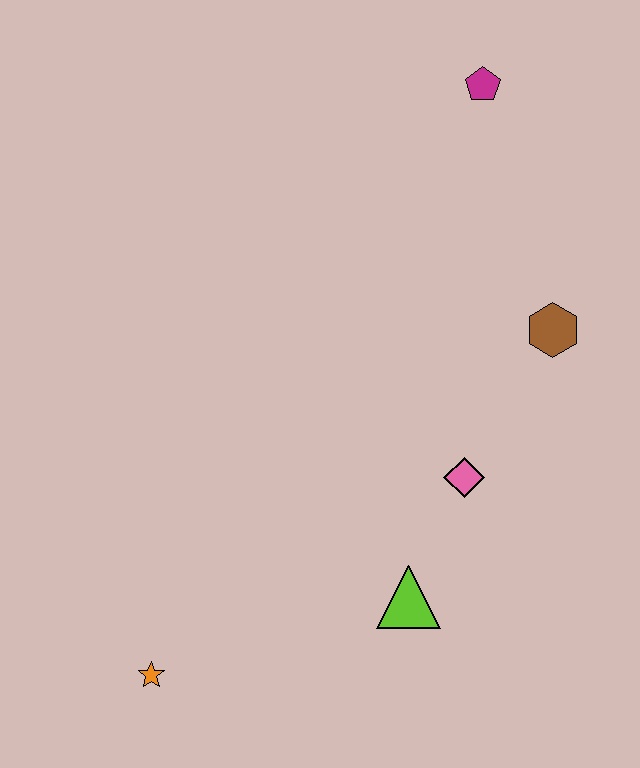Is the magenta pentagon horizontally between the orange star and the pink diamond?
No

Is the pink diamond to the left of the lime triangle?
No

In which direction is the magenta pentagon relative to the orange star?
The magenta pentagon is above the orange star.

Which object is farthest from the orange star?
The magenta pentagon is farthest from the orange star.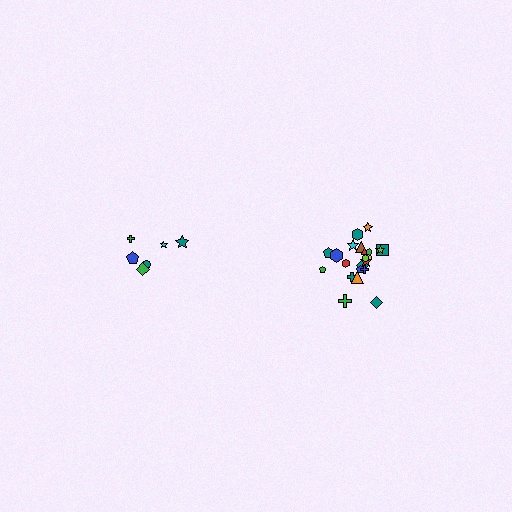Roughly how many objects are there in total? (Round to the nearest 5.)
Roughly 30 objects in total.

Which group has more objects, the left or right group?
The right group.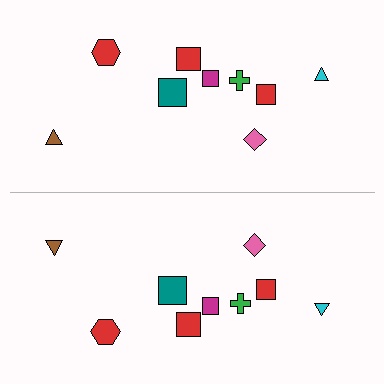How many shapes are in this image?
There are 18 shapes in this image.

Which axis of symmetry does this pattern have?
The pattern has a horizontal axis of symmetry running through the center of the image.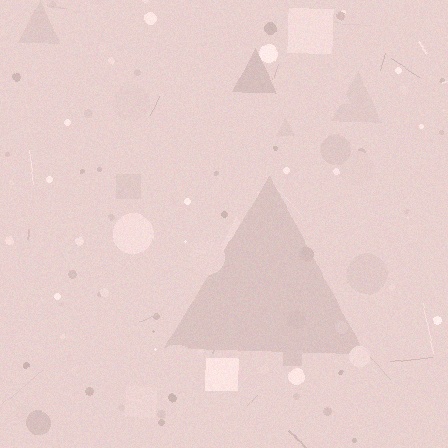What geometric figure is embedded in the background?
A triangle is embedded in the background.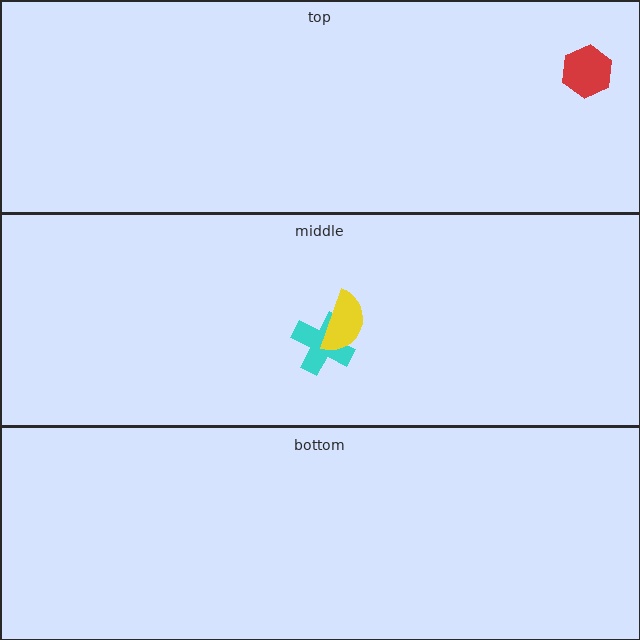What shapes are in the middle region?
The cyan cross, the yellow semicircle.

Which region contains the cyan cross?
The middle region.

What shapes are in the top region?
The red hexagon.